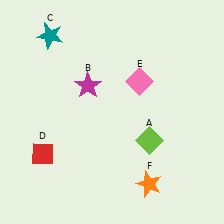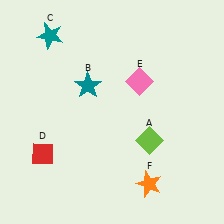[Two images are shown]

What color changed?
The star (B) changed from magenta in Image 1 to teal in Image 2.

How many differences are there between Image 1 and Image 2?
There is 1 difference between the two images.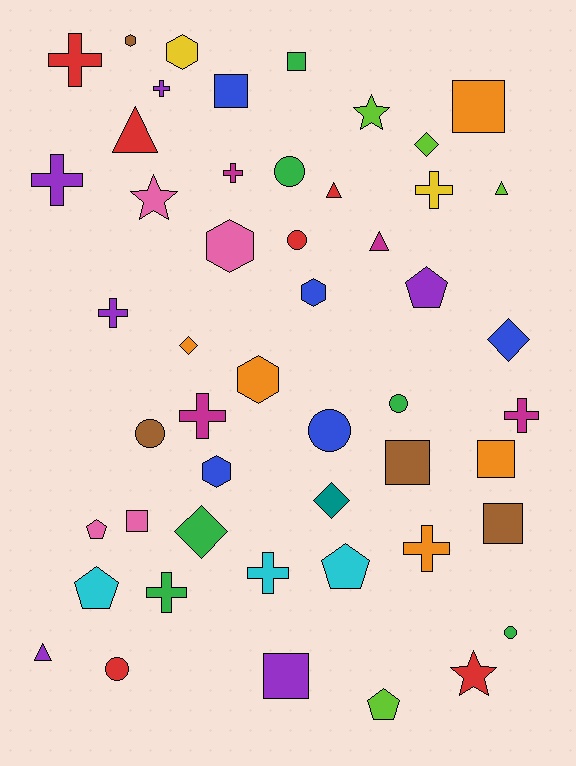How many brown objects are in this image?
There are 4 brown objects.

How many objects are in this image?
There are 50 objects.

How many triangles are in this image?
There are 5 triangles.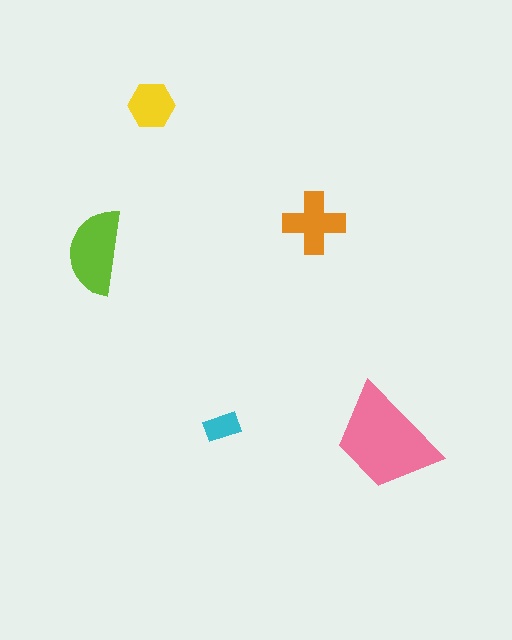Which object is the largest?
The pink trapezoid.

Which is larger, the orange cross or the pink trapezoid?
The pink trapezoid.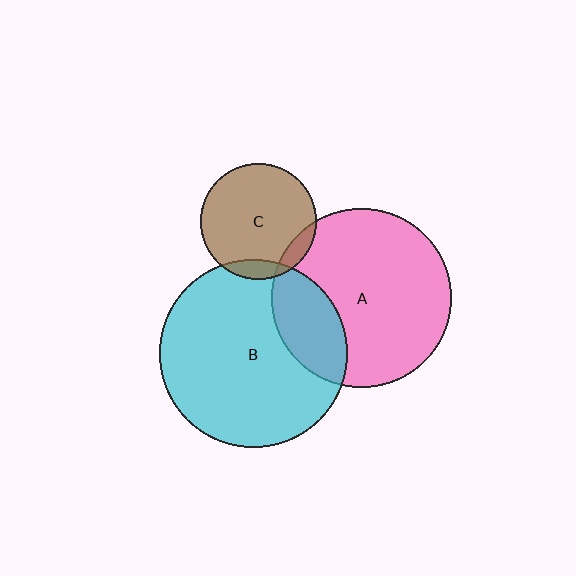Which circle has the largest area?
Circle B (cyan).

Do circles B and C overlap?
Yes.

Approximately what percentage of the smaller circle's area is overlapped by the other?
Approximately 10%.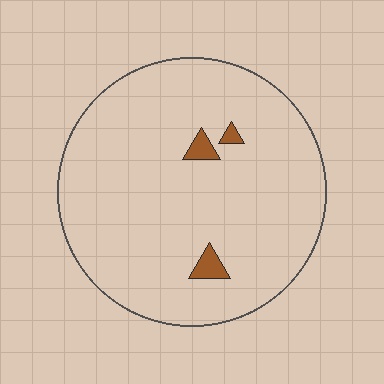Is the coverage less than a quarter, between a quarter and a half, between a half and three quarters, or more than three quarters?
Less than a quarter.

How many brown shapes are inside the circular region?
3.